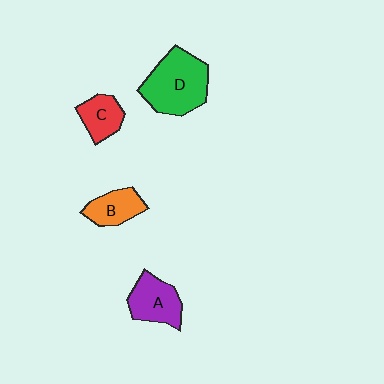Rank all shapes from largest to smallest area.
From largest to smallest: D (green), A (purple), B (orange), C (red).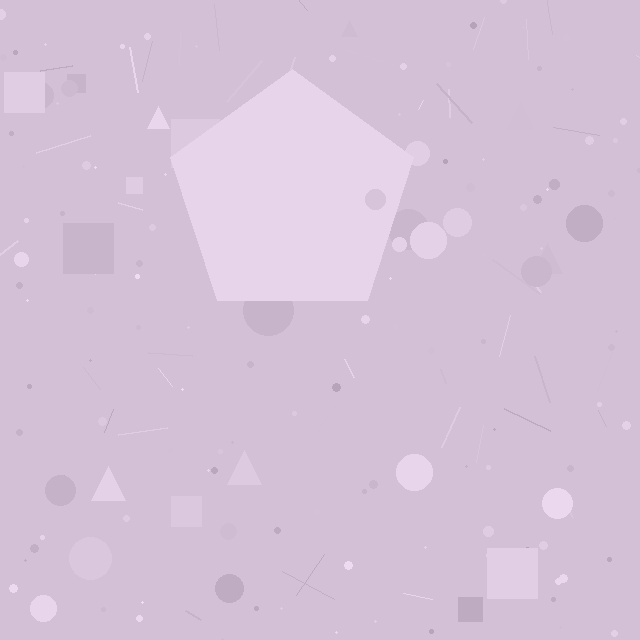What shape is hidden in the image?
A pentagon is hidden in the image.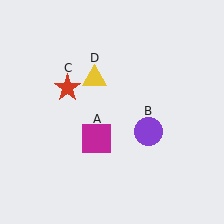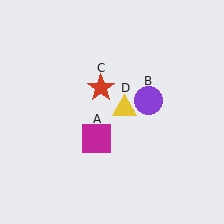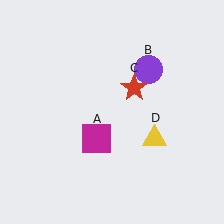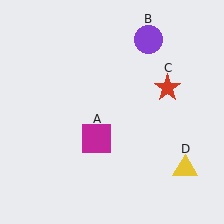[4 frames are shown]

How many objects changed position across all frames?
3 objects changed position: purple circle (object B), red star (object C), yellow triangle (object D).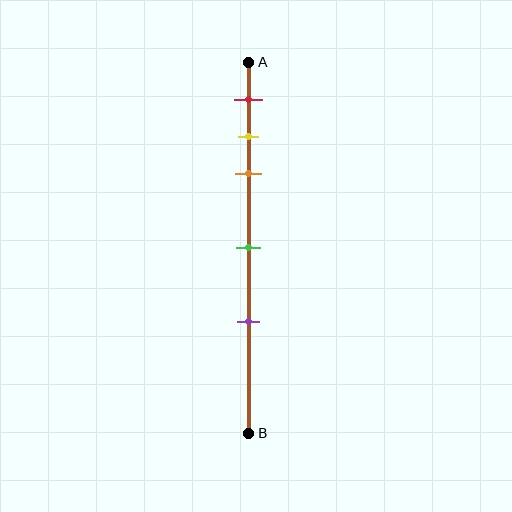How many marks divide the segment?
There are 5 marks dividing the segment.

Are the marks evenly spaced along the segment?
No, the marks are not evenly spaced.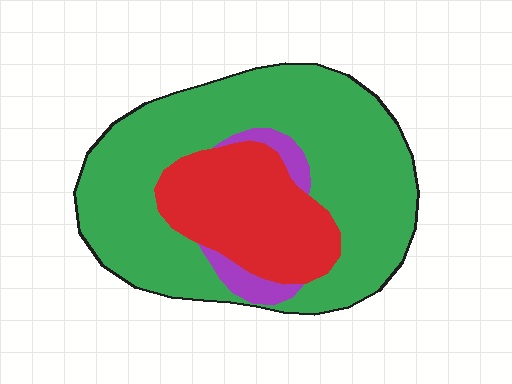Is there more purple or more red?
Red.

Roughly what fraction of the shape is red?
Red covers about 25% of the shape.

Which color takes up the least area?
Purple, at roughly 5%.